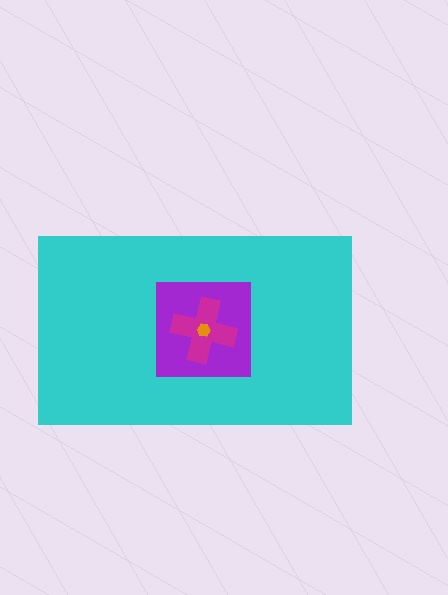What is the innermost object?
The orange hexagon.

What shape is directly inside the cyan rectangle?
The purple square.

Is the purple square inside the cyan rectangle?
Yes.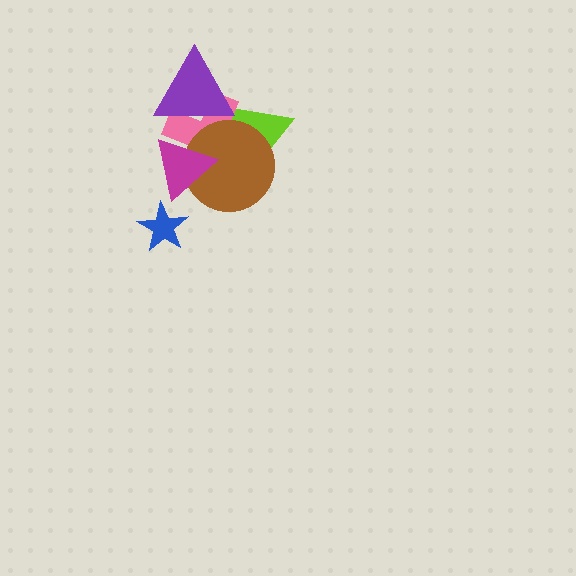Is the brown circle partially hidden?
Yes, it is partially covered by another shape.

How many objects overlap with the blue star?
0 objects overlap with the blue star.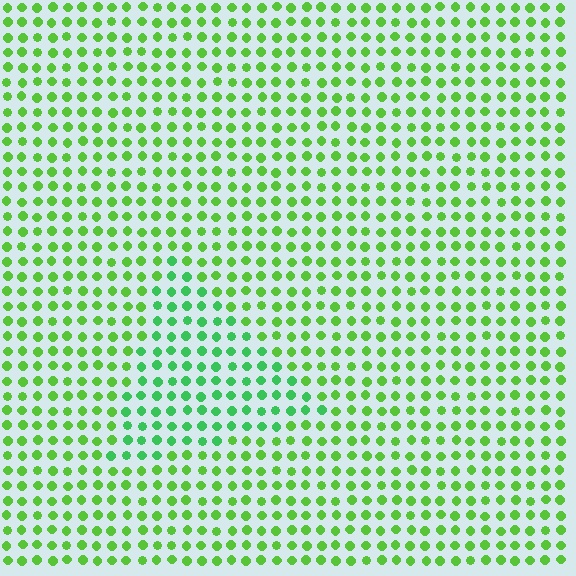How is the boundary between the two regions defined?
The boundary is defined purely by a slight shift in hue (about 28 degrees). Spacing, size, and orientation are identical on both sides.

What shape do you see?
I see a triangle.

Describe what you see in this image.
The image is filled with small lime elements in a uniform arrangement. A triangle-shaped region is visible where the elements are tinted to a slightly different hue, forming a subtle color boundary.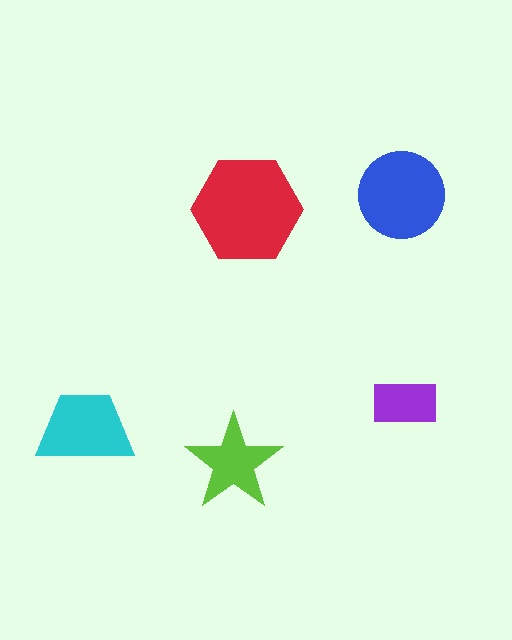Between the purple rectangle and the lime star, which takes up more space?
The lime star.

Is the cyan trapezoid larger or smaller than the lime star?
Larger.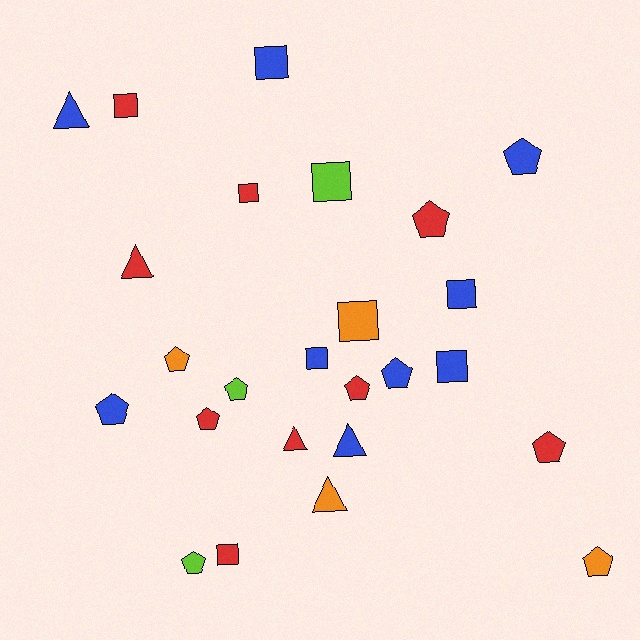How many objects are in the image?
There are 25 objects.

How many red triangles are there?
There are 2 red triangles.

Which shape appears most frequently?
Pentagon, with 11 objects.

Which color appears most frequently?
Red, with 9 objects.